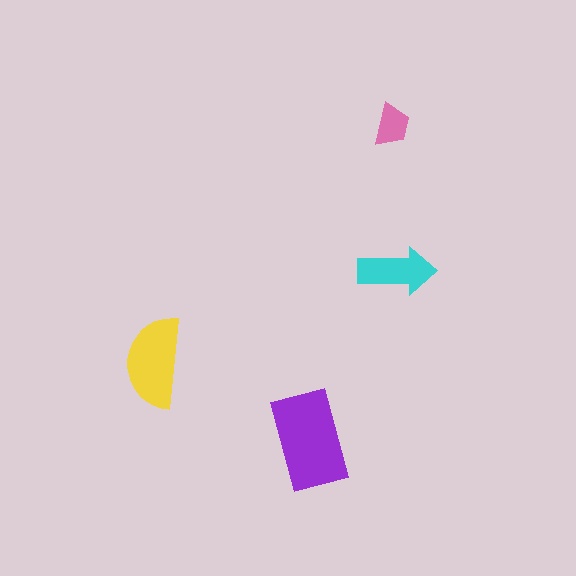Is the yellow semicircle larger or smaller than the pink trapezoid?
Larger.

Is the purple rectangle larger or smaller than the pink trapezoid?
Larger.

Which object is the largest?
The purple rectangle.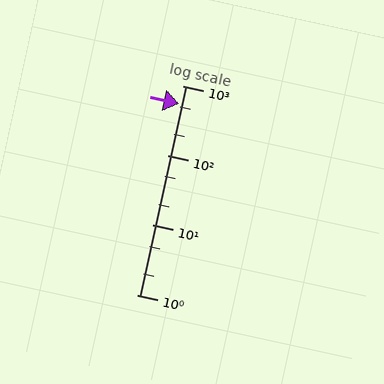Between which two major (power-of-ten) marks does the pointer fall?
The pointer is between 100 and 1000.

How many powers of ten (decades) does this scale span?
The scale spans 3 decades, from 1 to 1000.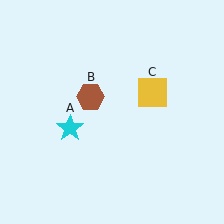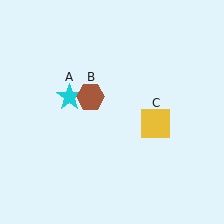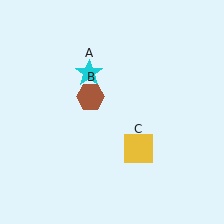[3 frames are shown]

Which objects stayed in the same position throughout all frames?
Brown hexagon (object B) remained stationary.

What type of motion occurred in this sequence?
The cyan star (object A), yellow square (object C) rotated clockwise around the center of the scene.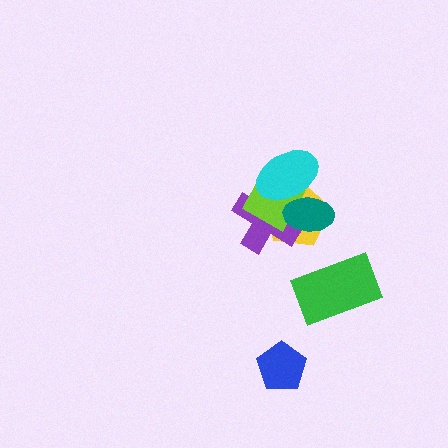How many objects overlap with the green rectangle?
0 objects overlap with the green rectangle.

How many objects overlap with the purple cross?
4 objects overlap with the purple cross.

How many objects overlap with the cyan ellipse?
4 objects overlap with the cyan ellipse.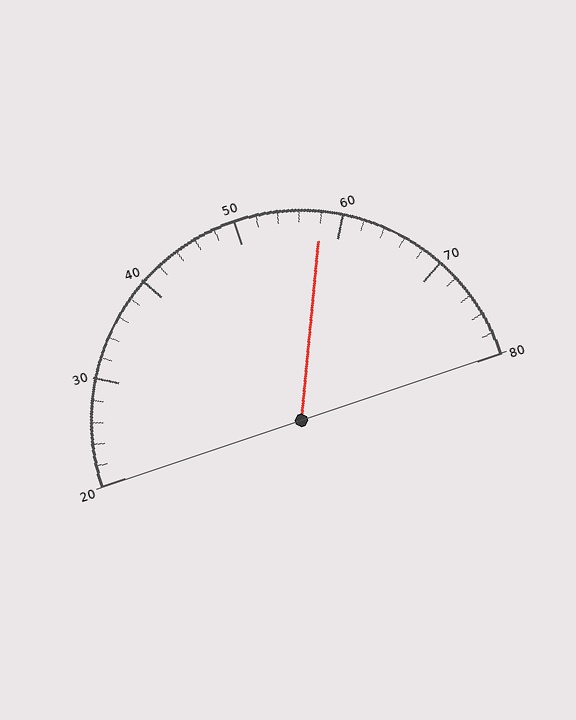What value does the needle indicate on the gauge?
The needle indicates approximately 58.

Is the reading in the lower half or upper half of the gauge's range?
The reading is in the upper half of the range (20 to 80).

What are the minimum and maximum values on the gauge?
The gauge ranges from 20 to 80.